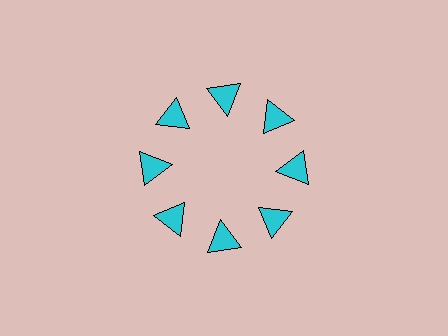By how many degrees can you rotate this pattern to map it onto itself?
The pattern maps onto itself every 45 degrees of rotation.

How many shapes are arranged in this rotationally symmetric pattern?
There are 8 shapes, arranged in 8 groups of 1.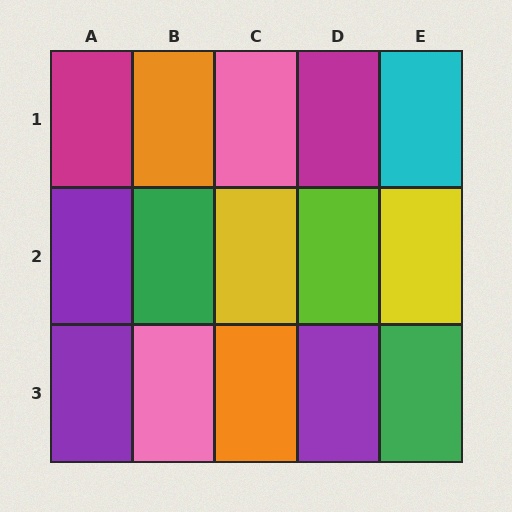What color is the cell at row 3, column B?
Pink.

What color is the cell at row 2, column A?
Purple.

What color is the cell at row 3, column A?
Purple.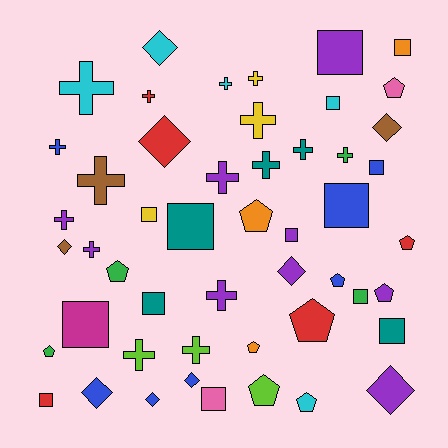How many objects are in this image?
There are 50 objects.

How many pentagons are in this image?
There are 11 pentagons.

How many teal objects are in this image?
There are 5 teal objects.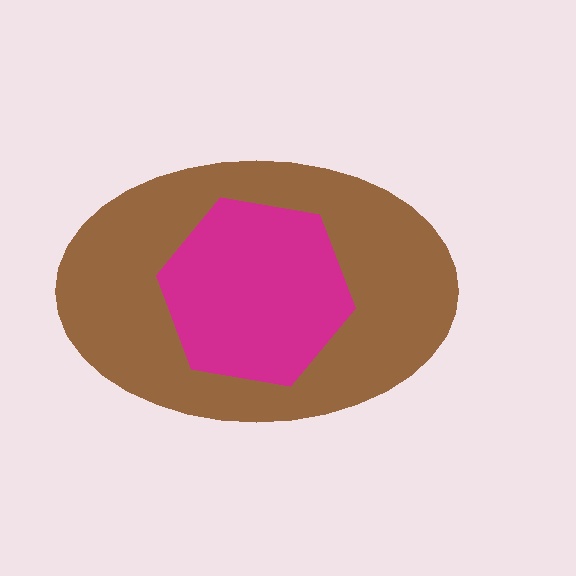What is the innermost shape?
The magenta hexagon.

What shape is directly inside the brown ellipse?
The magenta hexagon.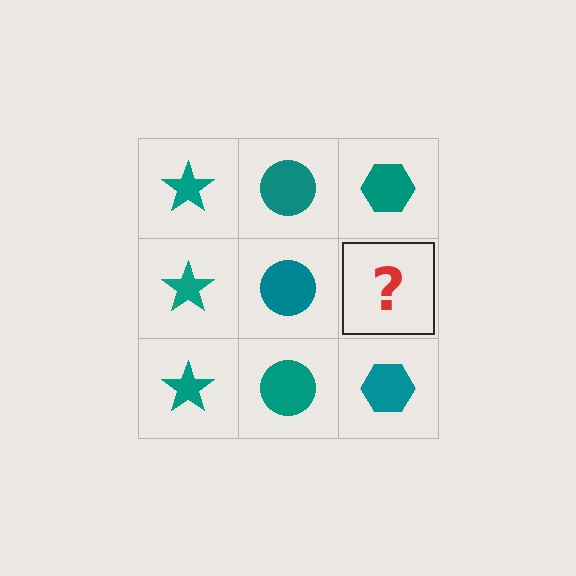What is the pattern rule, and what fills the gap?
The rule is that each column has a consistent shape. The gap should be filled with a teal hexagon.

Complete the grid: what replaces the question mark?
The question mark should be replaced with a teal hexagon.